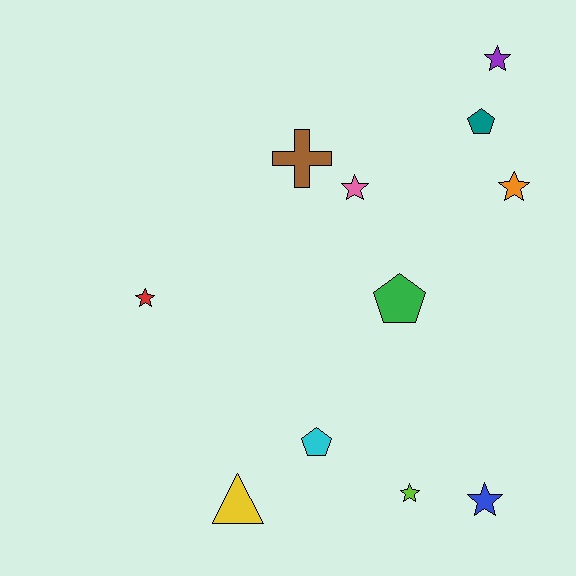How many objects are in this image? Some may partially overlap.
There are 11 objects.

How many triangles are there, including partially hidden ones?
There is 1 triangle.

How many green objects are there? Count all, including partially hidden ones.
There is 1 green object.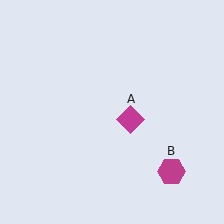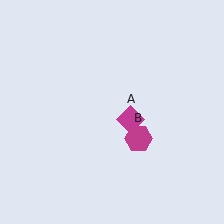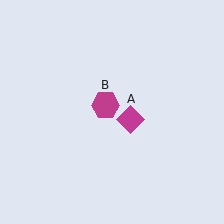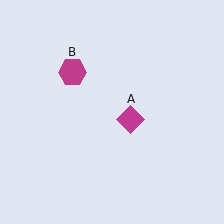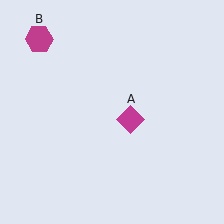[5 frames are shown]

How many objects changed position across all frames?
1 object changed position: magenta hexagon (object B).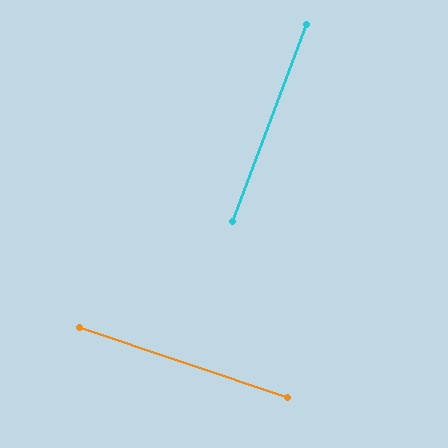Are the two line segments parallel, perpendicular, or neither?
Perpendicular — they meet at approximately 88°.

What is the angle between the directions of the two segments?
Approximately 88 degrees.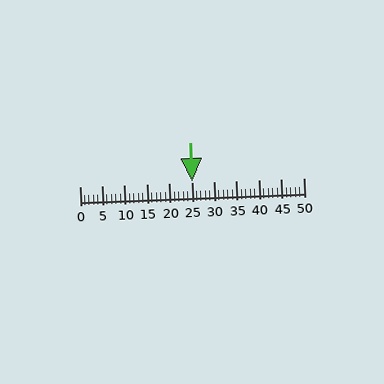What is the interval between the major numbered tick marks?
The major tick marks are spaced 5 units apart.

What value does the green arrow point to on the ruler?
The green arrow points to approximately 25.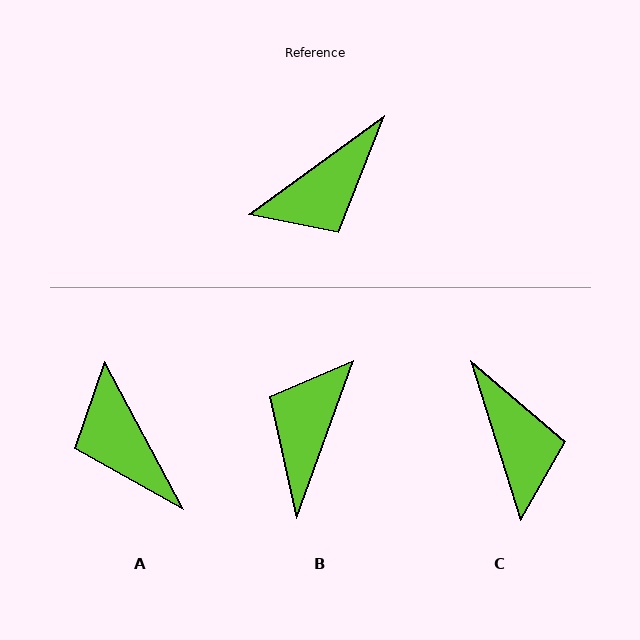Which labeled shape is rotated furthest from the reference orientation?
B, about 146 degrees away.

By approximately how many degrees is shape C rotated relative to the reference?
Approximately 72 degrees counter-clockwise.